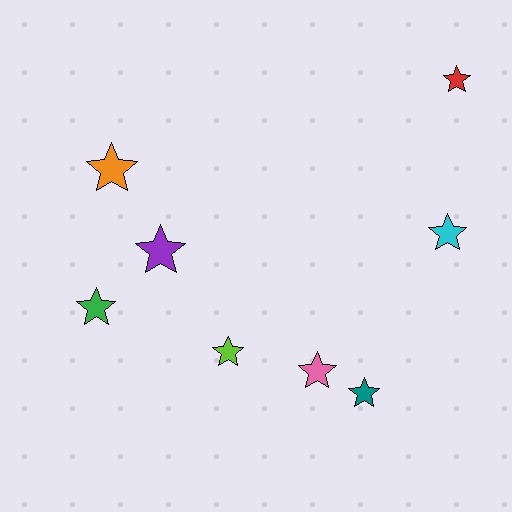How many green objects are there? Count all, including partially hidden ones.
There is 1 green object.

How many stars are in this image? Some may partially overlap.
There are 8 stars.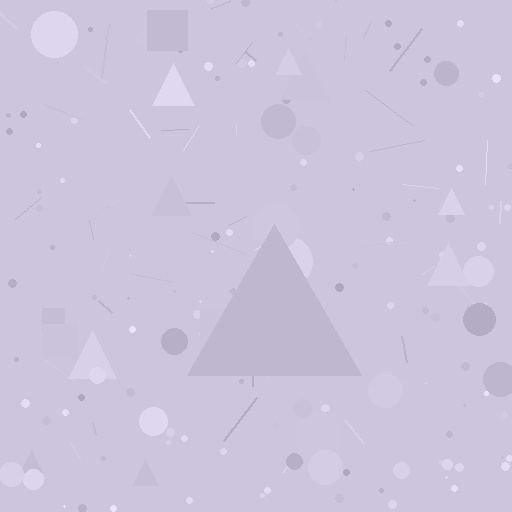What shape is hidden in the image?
A triangle is hidden in the image.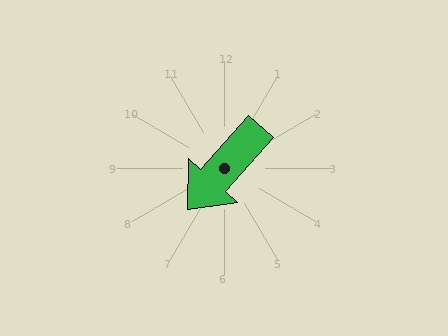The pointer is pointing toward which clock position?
Roughly 7 o'clock.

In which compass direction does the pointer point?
Southwest.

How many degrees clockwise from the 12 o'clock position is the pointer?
Approximately 222 degrees.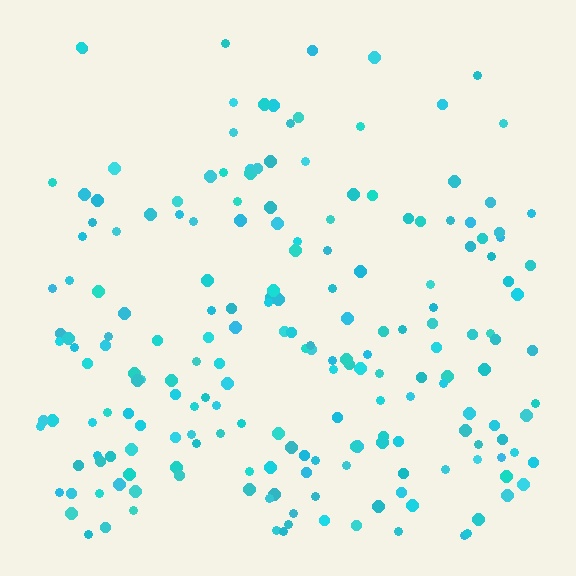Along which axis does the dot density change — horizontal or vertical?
Vertical.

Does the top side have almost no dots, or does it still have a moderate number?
Still a moderate number, just noticeably fewer than the bottom.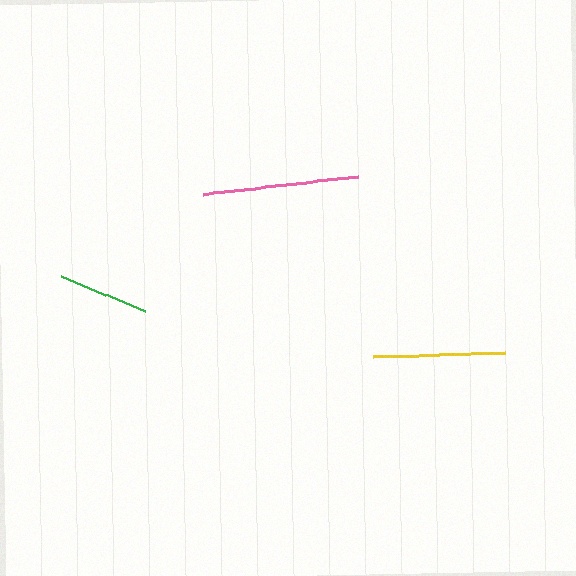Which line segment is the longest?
The pink line is the longest at approximately 156 pixels.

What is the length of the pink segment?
The pink segment is approximately 156 pixels long.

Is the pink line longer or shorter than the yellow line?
The pink line is longer than the yellow line.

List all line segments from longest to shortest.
From longest to shortest: pink, yellow, green.